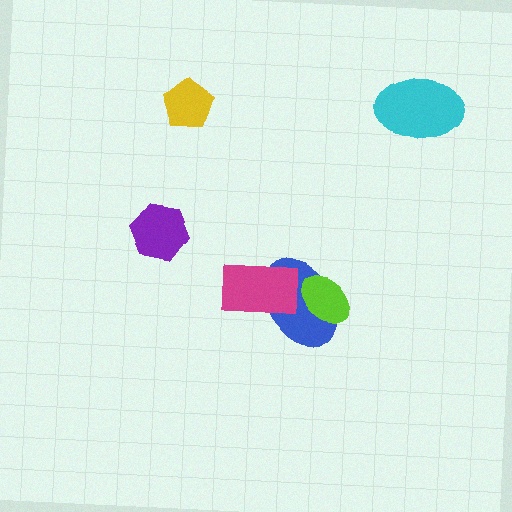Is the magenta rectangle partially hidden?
No, no other shape covers it.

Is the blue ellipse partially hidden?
Yes, it is partially covered by another shape.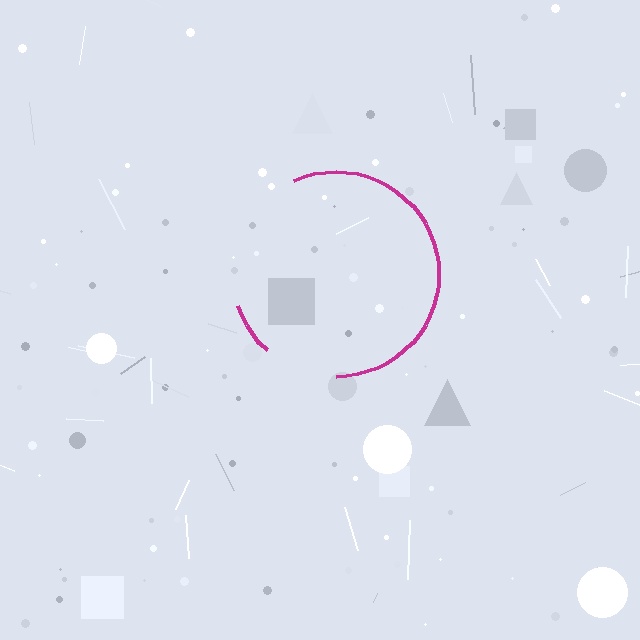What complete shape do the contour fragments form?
The contour fragments form a circle.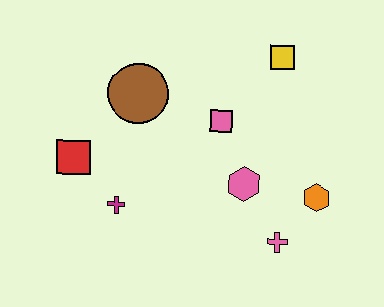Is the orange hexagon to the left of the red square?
No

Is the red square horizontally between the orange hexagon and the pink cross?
No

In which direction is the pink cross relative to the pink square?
The pink cross is below the pink square.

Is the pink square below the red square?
No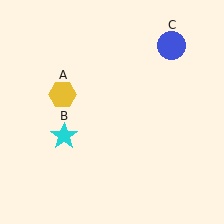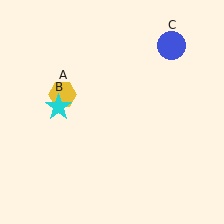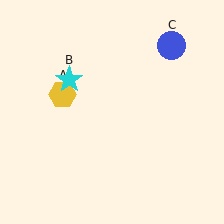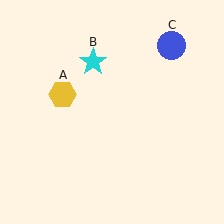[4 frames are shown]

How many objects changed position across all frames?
1 object changed position: cyan star (object B).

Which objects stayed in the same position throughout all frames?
Yellow hexagon (object A) and blue circle (object C) remained stationary.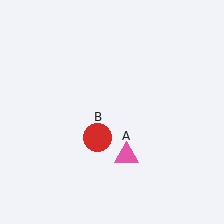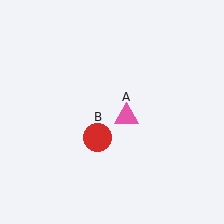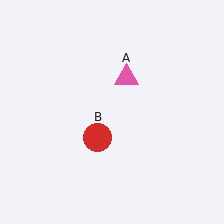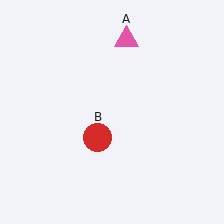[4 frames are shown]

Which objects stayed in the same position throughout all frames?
Red circle (object B) remained stationary.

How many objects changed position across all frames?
1 object changed position: pink triangle (object A).